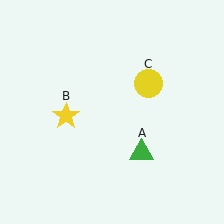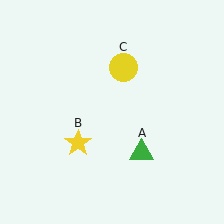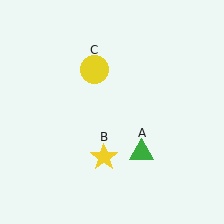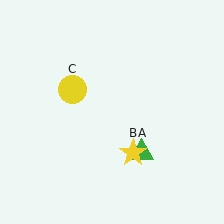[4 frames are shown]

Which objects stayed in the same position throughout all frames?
Green triangle (object A) remained stationary.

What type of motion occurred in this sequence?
The yellow star (object B), yellow circle (object C) rotated counterclockwise around the center of the scene.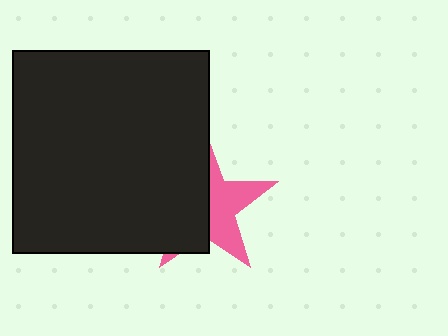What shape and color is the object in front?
The object in front is a black rectangle.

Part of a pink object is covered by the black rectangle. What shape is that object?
It is a star.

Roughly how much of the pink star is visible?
About half of it is visible (roughly 45%).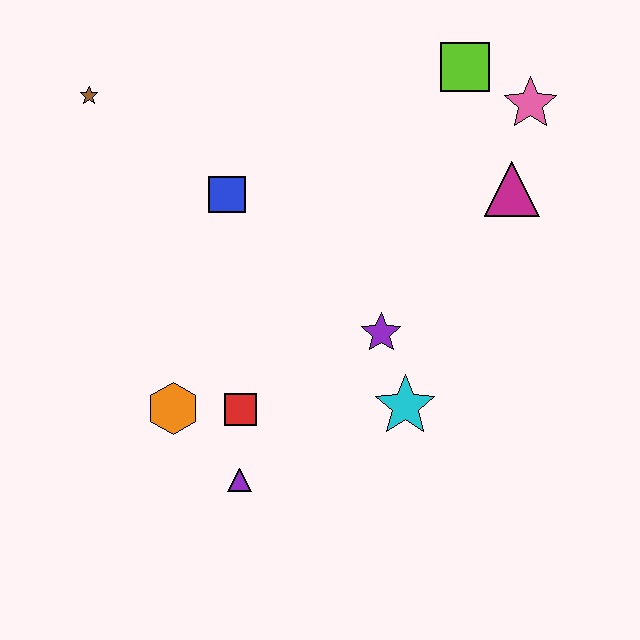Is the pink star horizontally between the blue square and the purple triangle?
No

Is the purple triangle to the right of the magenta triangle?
No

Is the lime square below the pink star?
No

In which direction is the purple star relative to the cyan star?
The purple star is above the cyan star.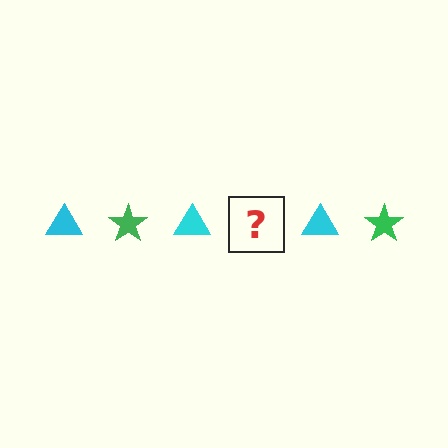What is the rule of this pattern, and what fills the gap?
The rule is that the pattern alternates between cyan triangle and green star. The gap should be filled with a green star.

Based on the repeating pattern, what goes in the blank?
The blank should be a green star.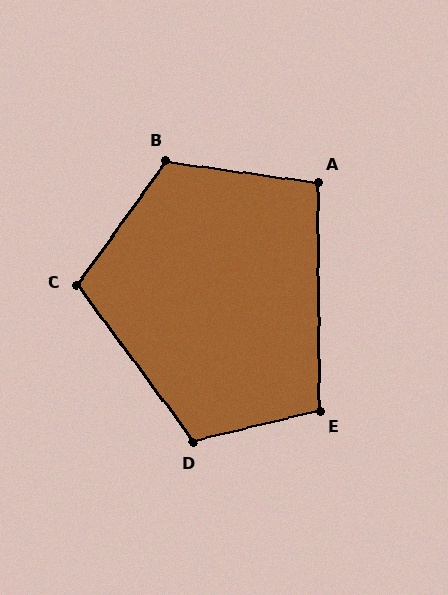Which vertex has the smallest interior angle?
A, at approximately 98 degrees.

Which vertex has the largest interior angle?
B, at approximately 118 degrees.